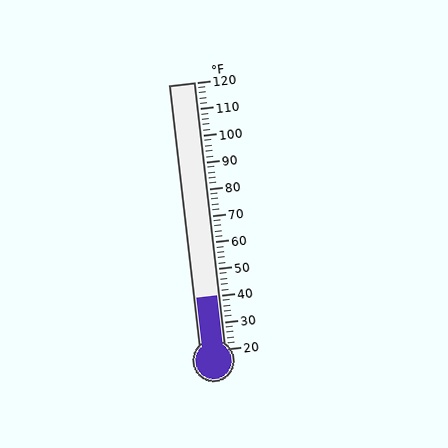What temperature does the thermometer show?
The thermometer shows approximately 40°F.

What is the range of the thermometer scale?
The thermometer scale ranges from 20°F to 120°F.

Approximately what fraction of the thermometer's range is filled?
The thermometer is filled to approximately 20% of its range.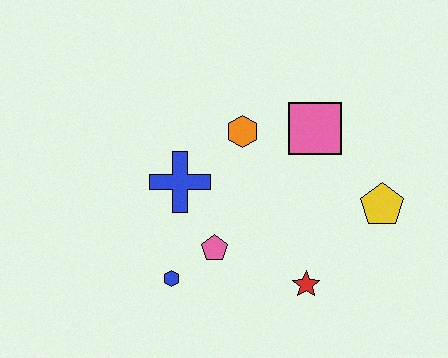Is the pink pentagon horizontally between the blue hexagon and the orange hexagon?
Yes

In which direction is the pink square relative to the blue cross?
The pink square is to the right of the blue cross.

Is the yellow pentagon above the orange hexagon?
No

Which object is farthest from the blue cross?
The yellow pentagon is farthest from the blue cross.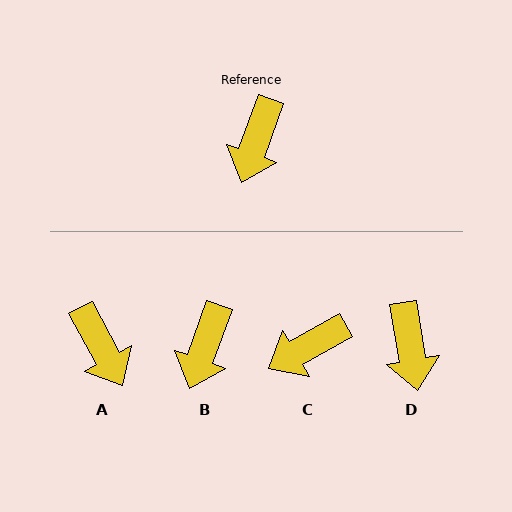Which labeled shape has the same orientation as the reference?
B.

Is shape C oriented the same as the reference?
No, it is off by about 41 degrees.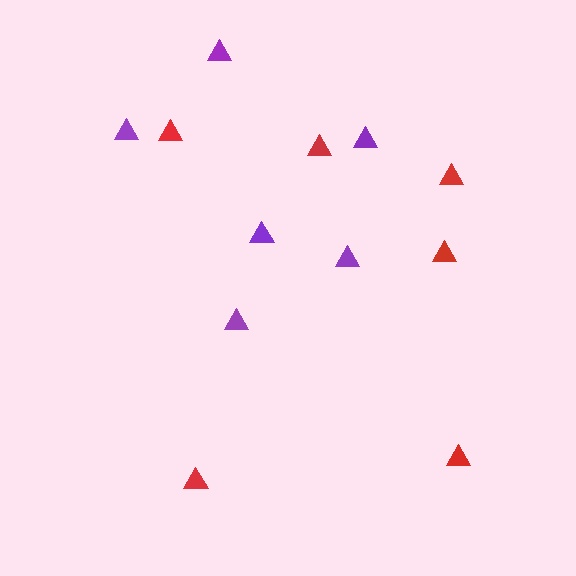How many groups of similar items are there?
There are 2 groups: one group of red triangles (6) and one group of purple triangles (6).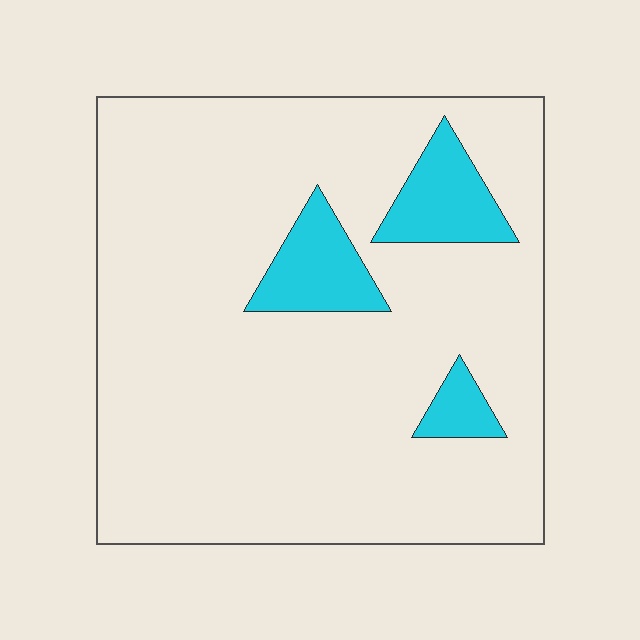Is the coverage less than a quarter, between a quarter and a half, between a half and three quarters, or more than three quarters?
Less than a quarter.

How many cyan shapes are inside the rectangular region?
3.